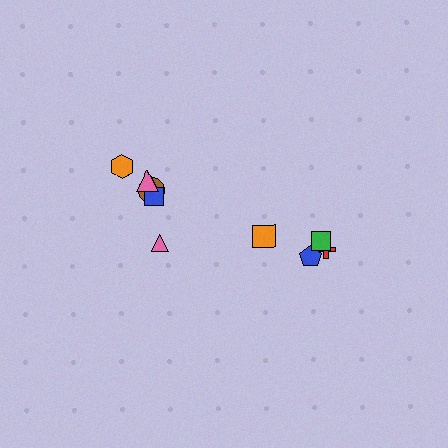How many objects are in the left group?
There are 6 objects.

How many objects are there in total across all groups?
There are 10 objects.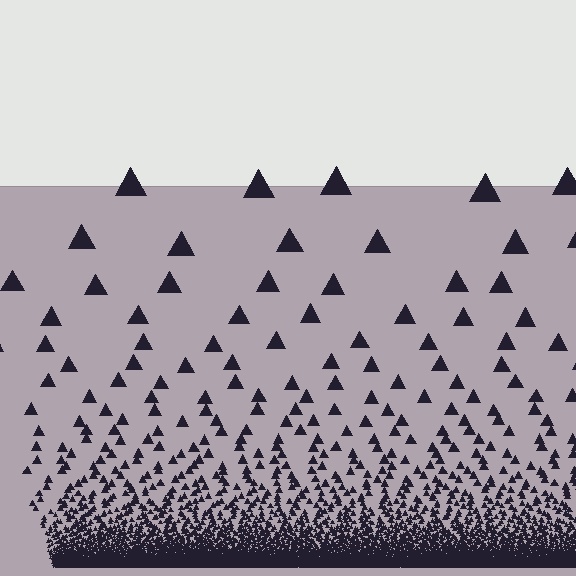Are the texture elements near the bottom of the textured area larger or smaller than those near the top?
Smaller. The gradient is inverted — elements near the bottom are smaller and denser.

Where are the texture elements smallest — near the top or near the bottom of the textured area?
Near the bottom.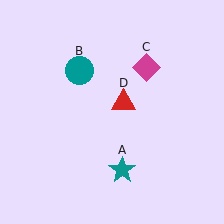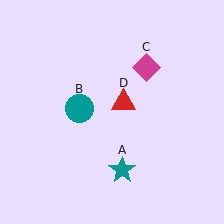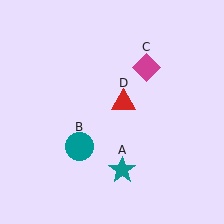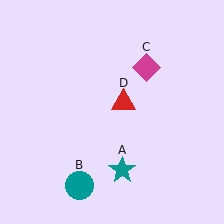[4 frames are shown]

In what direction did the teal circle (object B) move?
The teal circle (object B) moved down.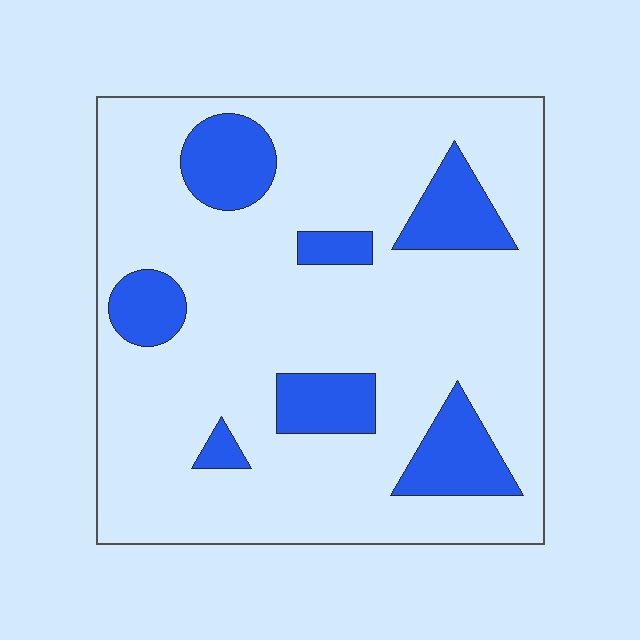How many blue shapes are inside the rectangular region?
7.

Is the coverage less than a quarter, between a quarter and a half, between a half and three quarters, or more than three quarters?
Less than a quarter.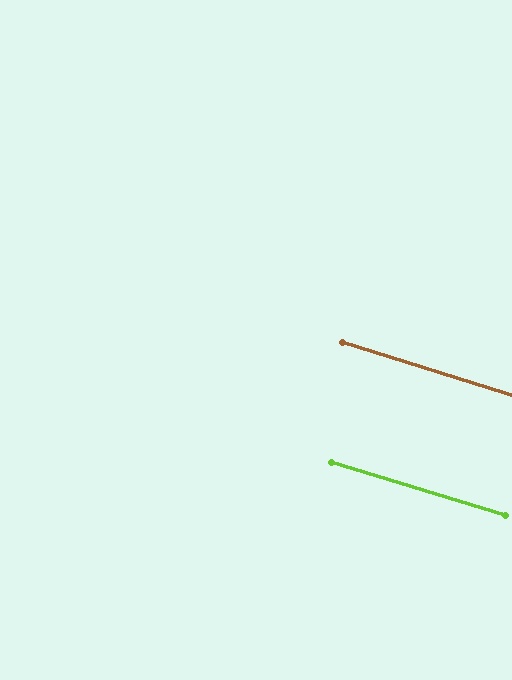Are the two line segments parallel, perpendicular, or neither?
Parallel — their directions differ by only 0.3°.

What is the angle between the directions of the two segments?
Approximately 0 degrees.